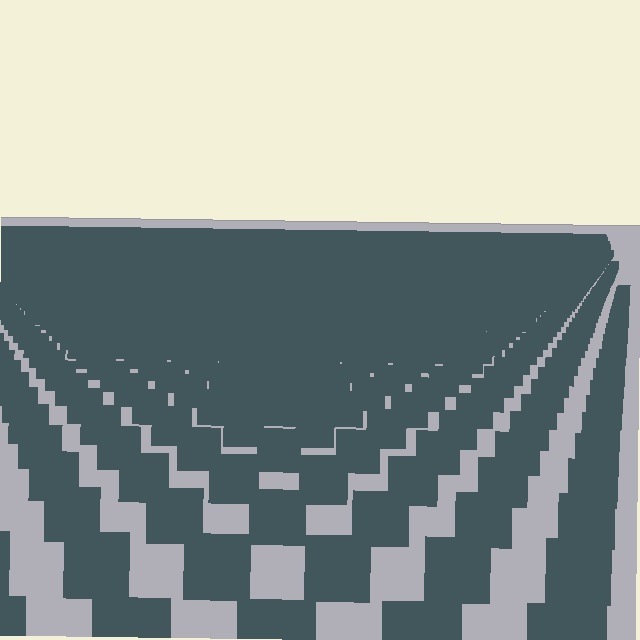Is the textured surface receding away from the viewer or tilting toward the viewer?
The surface is receding away from the viewer. Texture elements get smaller and denser toward the top.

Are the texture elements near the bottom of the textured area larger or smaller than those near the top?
Larger. Near the bottom, elements are closer to the viewer and appear at a bigger on-screen size.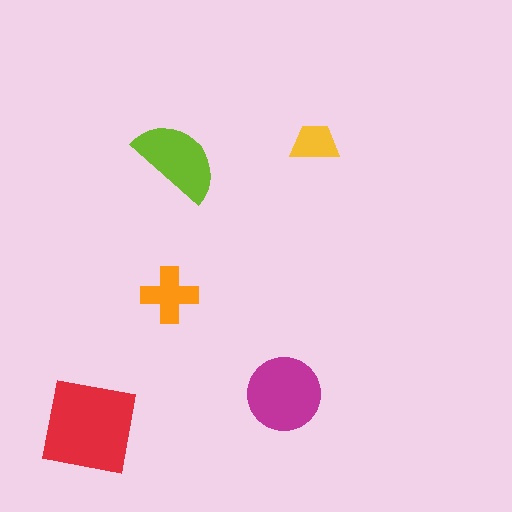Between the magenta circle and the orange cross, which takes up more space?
The magenta circle.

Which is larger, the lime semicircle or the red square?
The red square.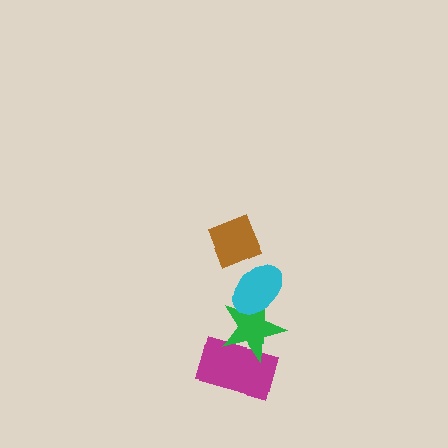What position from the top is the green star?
The green star is 3rd from the top.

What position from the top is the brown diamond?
The brown diamond is 1st from the top.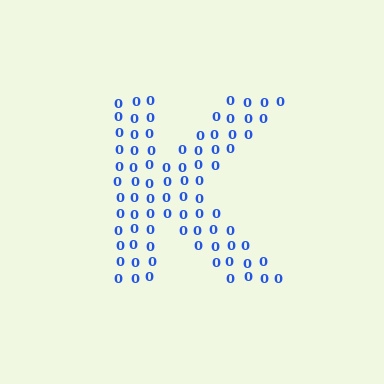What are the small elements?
The small elements are digit 0's.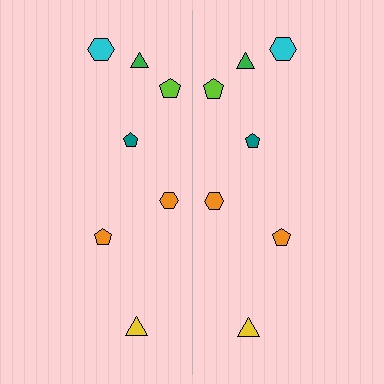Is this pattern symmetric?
Yes, this pattern has bilateral (reflection) symmetry.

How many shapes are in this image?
There are 14 shapes in this image.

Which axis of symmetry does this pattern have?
The pattern has a vertical axis of symmetry running through the center of the image.